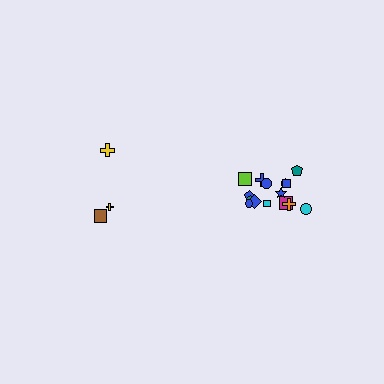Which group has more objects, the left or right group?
The right group.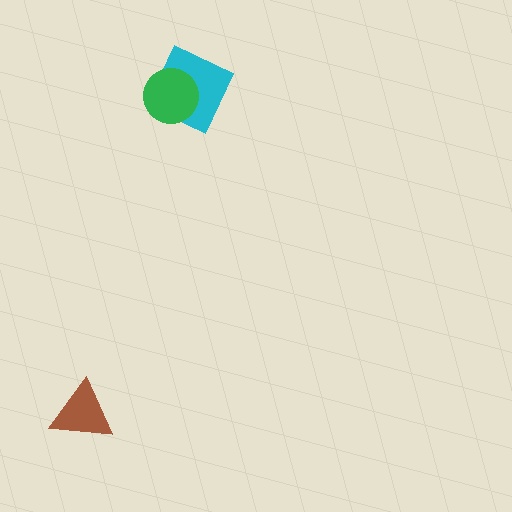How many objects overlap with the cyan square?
1 object overlaps with the cyan square.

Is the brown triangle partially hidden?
No, no other shape covers it.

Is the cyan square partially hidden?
Yes, it is partially covered by another shape.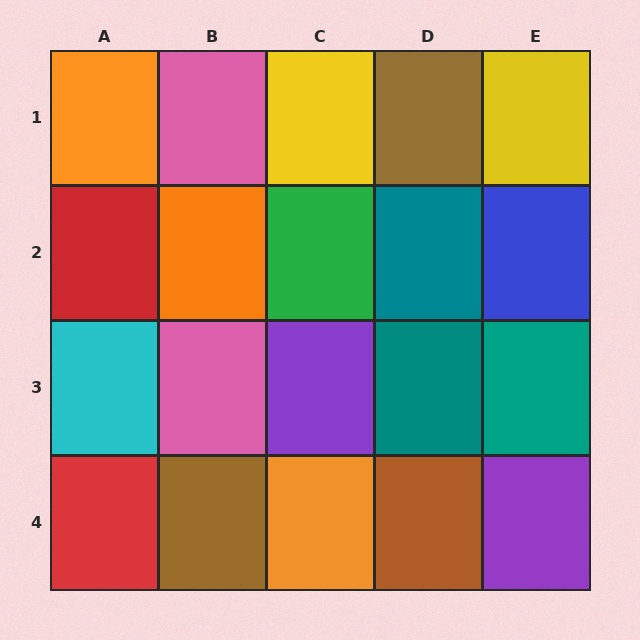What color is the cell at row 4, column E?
Purple.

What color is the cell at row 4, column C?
Orange.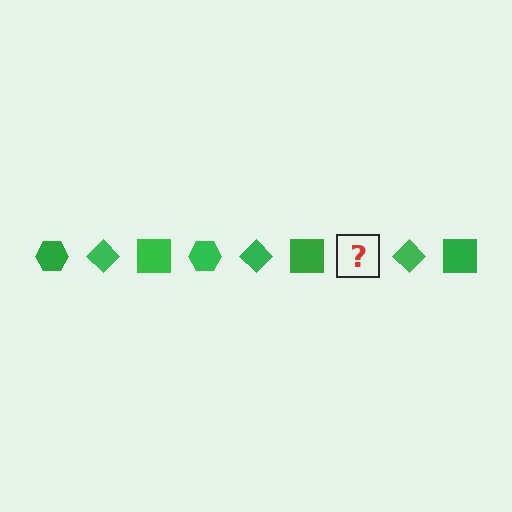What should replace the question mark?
The question mark should be replaced with a green hexagon.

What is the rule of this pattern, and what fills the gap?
The rule is that the pattern cycles through hexagon, diamond, square shapes in green. The gap should be filled with a green hexagon.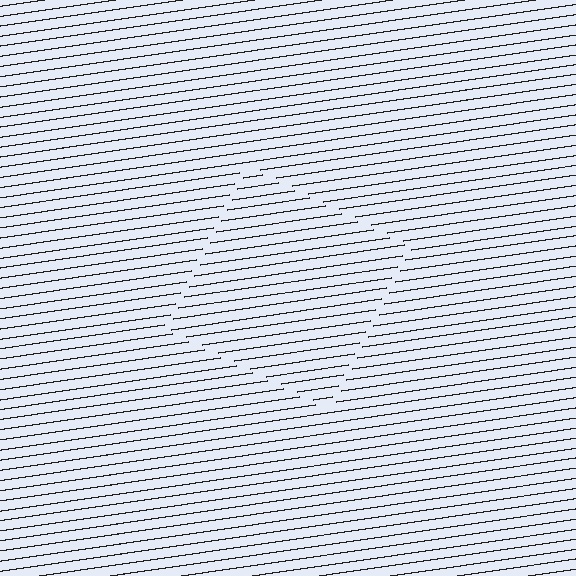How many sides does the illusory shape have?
4 sides — the line-ends trace a square.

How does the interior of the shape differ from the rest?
The interior of the shape contains the same grating, shifted by half a period — the contour is defined by the phase discontinuity where line-ends from the inner and outer gratings abut.